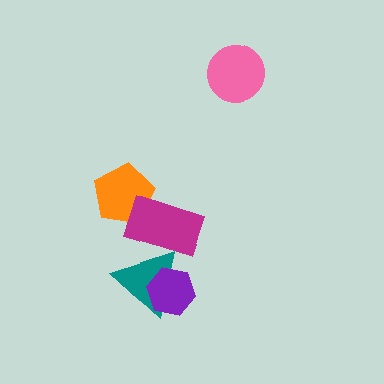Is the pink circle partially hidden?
No, no other shape covers it.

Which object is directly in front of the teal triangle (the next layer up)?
The magenta rectangle is directly in front of the teal triangle.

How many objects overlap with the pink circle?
0 objects overlap with the pink circle.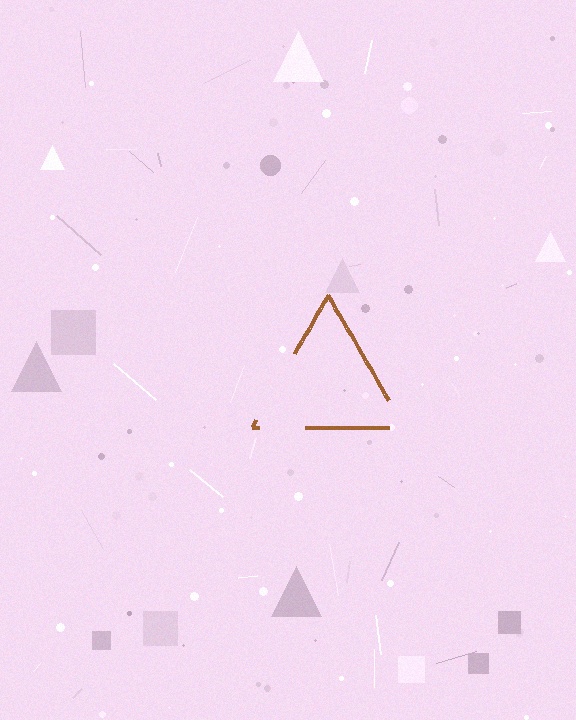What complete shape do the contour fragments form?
The contour fragments form a triangle.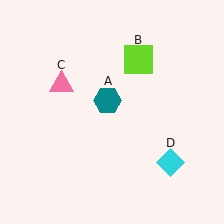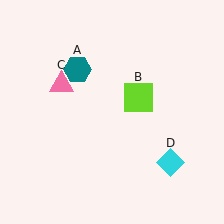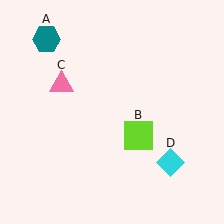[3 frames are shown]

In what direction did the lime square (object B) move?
The lime square (object B) moved down.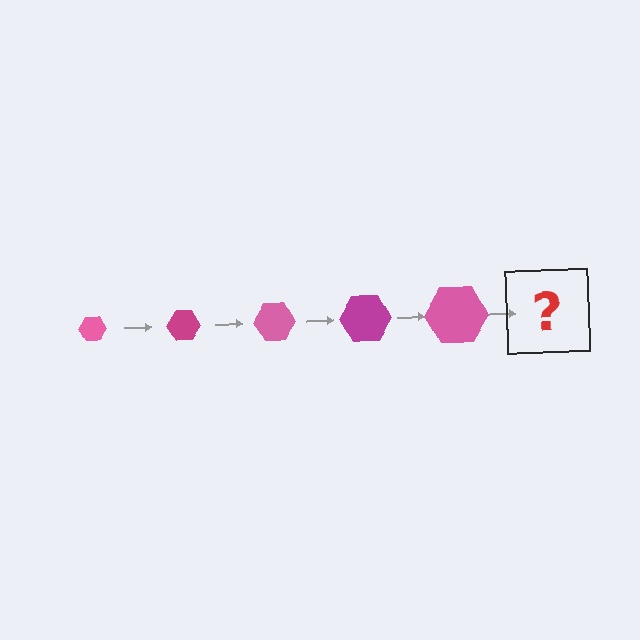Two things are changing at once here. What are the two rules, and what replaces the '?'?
The two rules are that the hexagon grows larger each step and the color cycles through pink and magenta. The '?' should be a magenta hexagon, larger than the previous one.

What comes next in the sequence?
The next element should be a magenta hexagon, larger than the previous one.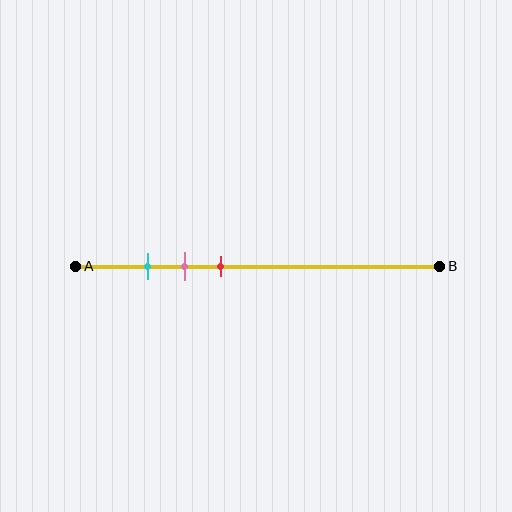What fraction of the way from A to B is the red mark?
The red mark is approximately 40% (0.4) of the way from A to B.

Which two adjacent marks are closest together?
The cyan and pink marks are the closest adjacent pair.